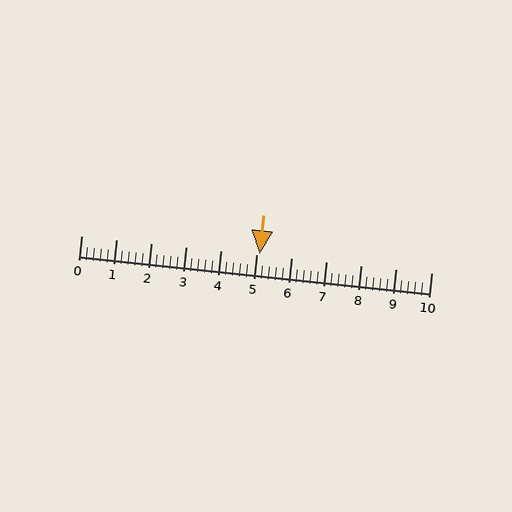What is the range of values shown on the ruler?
The ruler shows values from 0 to 10.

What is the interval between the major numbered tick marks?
The major tick marks are spaced 1 units apart.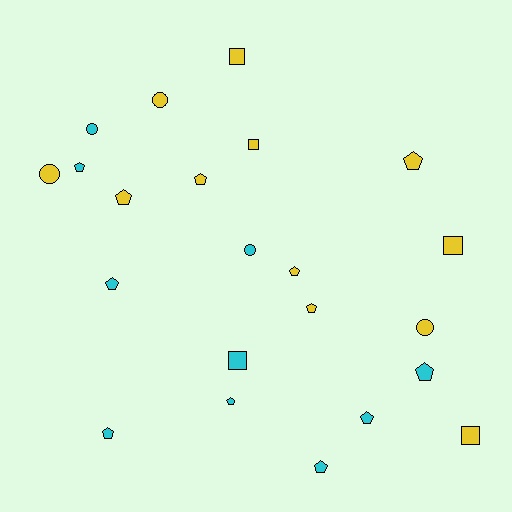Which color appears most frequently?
Yellow, with 12 objects.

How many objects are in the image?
There are 22 objects.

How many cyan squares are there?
There is 1 cyan square.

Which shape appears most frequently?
Pentagon, with 12 objects.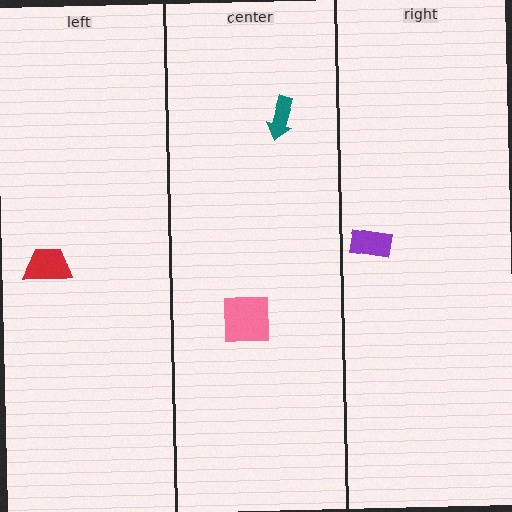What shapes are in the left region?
The red trapezoid.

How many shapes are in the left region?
1.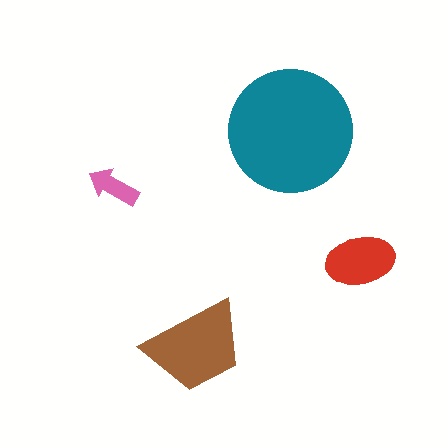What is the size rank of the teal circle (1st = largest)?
1st.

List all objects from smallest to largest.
The pink arrow, the red ellipse, the brown trapezoid, the teal circle.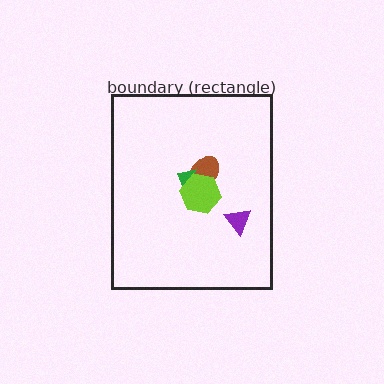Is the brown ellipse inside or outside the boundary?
Inside.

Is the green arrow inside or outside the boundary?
Inside.